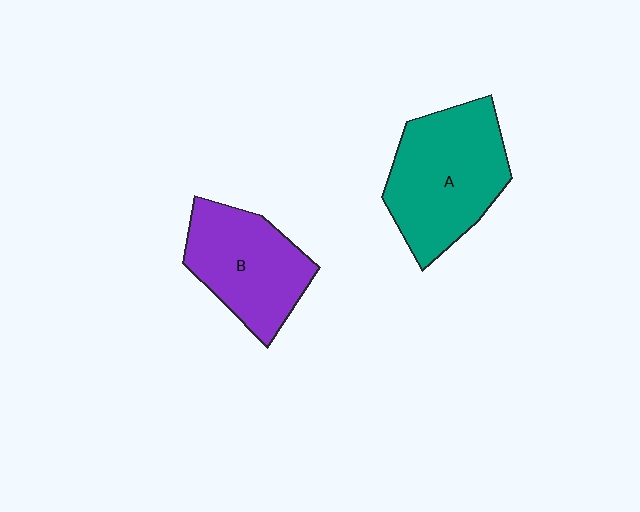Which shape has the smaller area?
Shape B (purple).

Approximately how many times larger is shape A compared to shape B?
Approximately 1.2 times.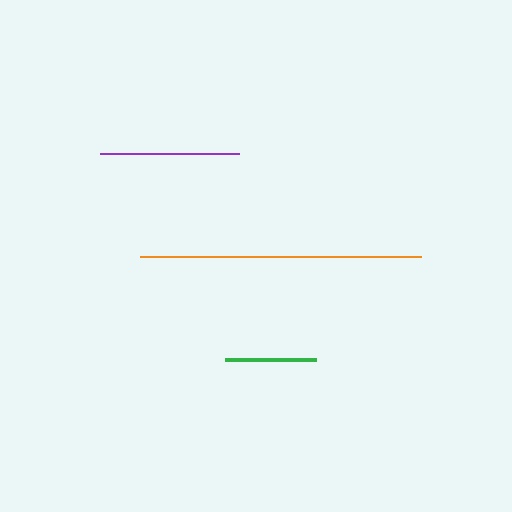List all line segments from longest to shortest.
From longest to shortest: orange, purple, green.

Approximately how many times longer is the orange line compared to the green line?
The orange line is approximately 3.1 times the length of the green line.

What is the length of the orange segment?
The orange segment is approximately 281 pixels long.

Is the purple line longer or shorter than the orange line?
The orange line is longer than the purple line.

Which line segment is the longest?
The orange line is the longest at approximately 281 pixels.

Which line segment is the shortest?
The green line is the shortest at approximately 91 pixels.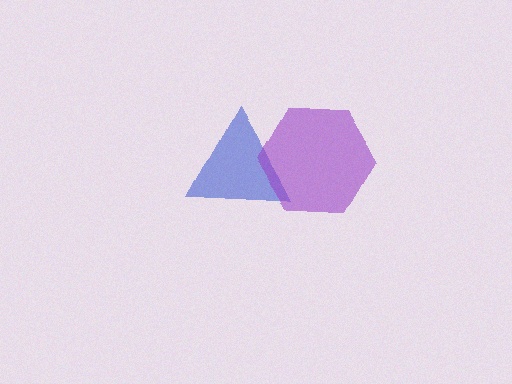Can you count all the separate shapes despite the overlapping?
Yes, there are 2 separate shapes.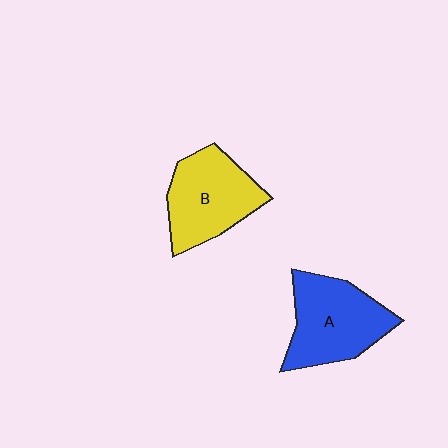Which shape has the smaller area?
Shape B (yellow).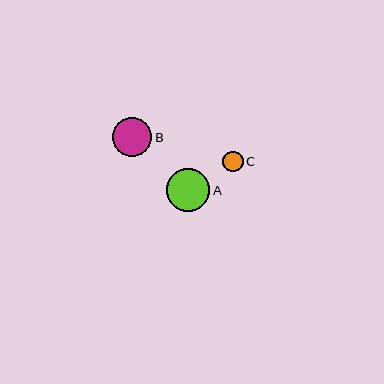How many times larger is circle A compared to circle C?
Circle A is approximately 2.1 times the size of circle C.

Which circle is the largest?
Circle A is the largest with a size of approximately 44 pixels.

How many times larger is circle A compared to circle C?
Circle A is approximately 2.1 times the size of circle C.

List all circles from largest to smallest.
From largest to smallest: A, B, C.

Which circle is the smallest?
Circle C is the smallest with a size of approximately 21 pixels.